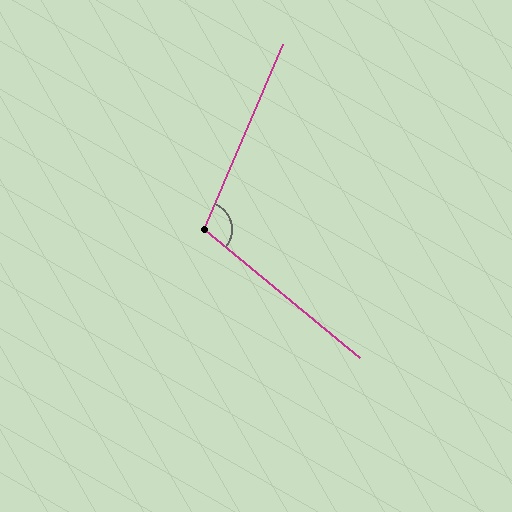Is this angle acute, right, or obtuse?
It is obtuse.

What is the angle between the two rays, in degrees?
Approximately 107 degrees.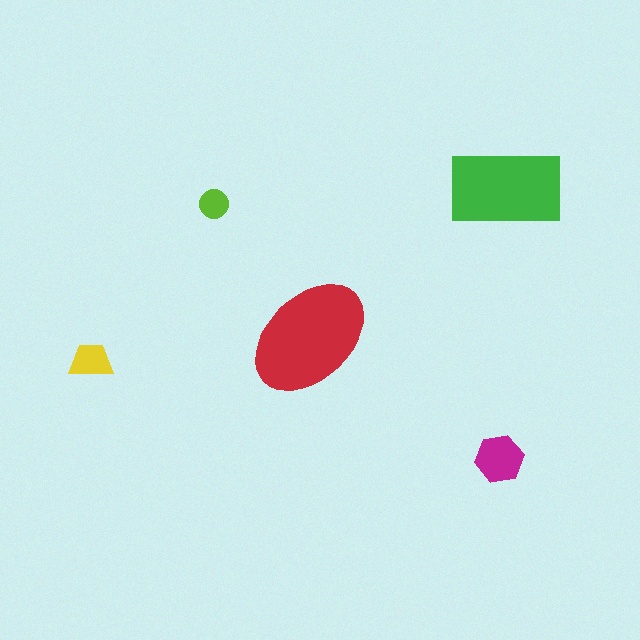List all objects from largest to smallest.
The red ellipse, the green rectangle, the magenta hexagon, the yellow trapezoid, the lime circle.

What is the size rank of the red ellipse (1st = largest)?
1st.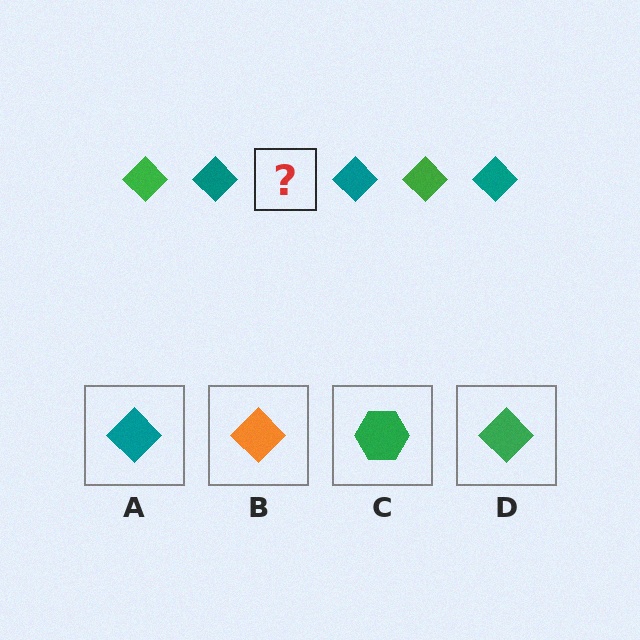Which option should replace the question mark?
Option D.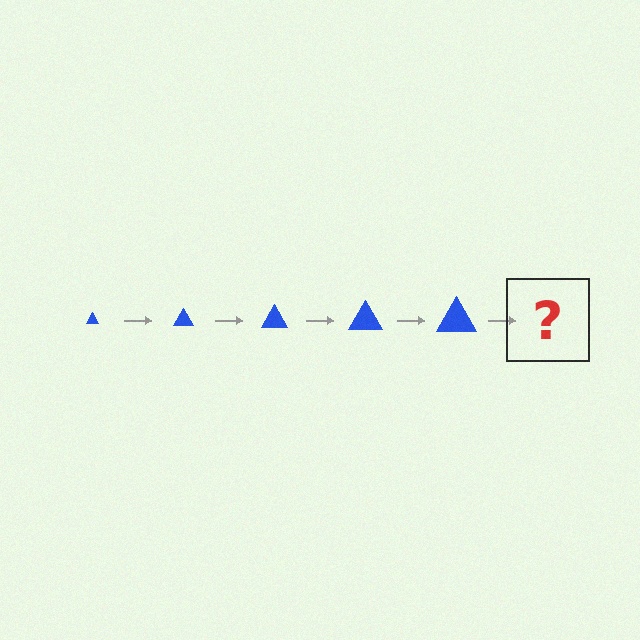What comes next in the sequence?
The next element should be a blue triangle, larger than the previous one.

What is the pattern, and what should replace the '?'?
The pattern is that the triangle gets progressively larger each step. The '?' should be a blue triangle, larger than the previous one.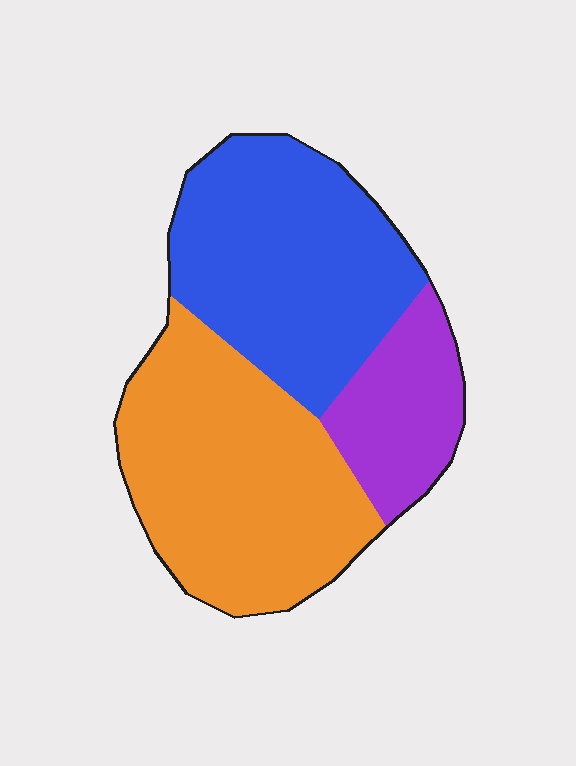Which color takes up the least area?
Purple, at roughly 15%.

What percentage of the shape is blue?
Blue takes up about two fifths (2/5) of the shape.